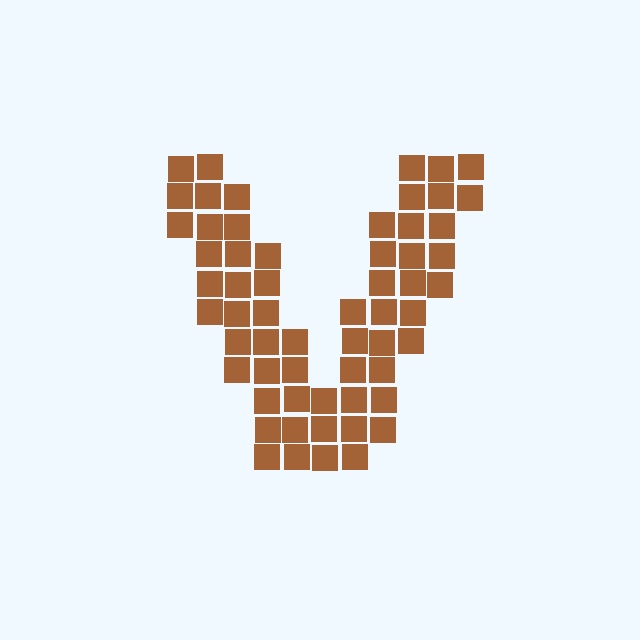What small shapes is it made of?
It is made of small squares.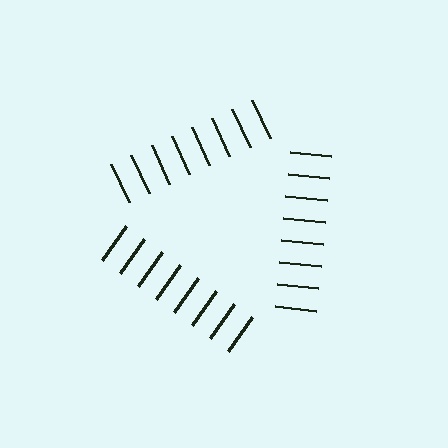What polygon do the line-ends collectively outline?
An illusory triangle — the line segments terminate on its edges but no continuous stroke is drawn.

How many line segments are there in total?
24 — 8 along each of the 3 edges.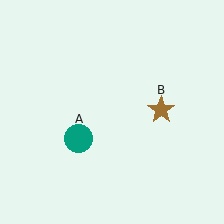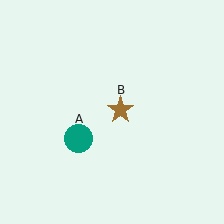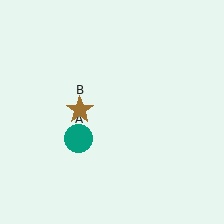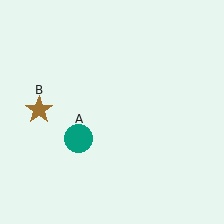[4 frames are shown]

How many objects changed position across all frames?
1 object changed position: brown star (object B).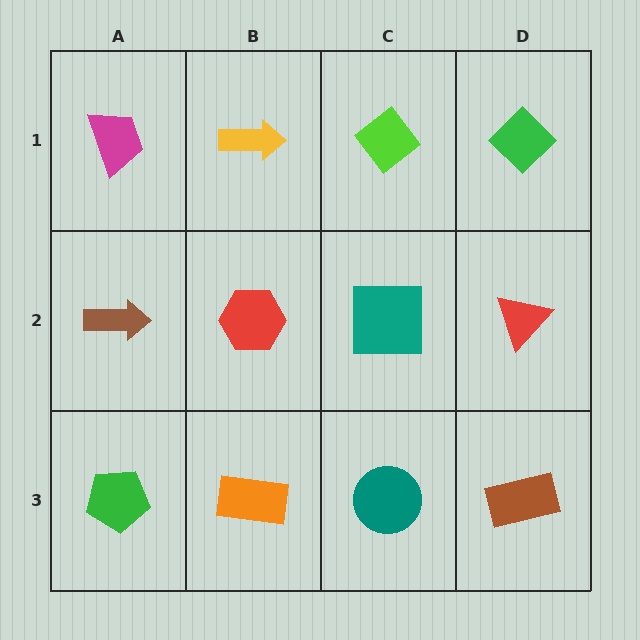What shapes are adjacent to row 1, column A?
A brown arrow (row 2, column A), a yellow arrow (row 1, column B).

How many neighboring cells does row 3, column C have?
3.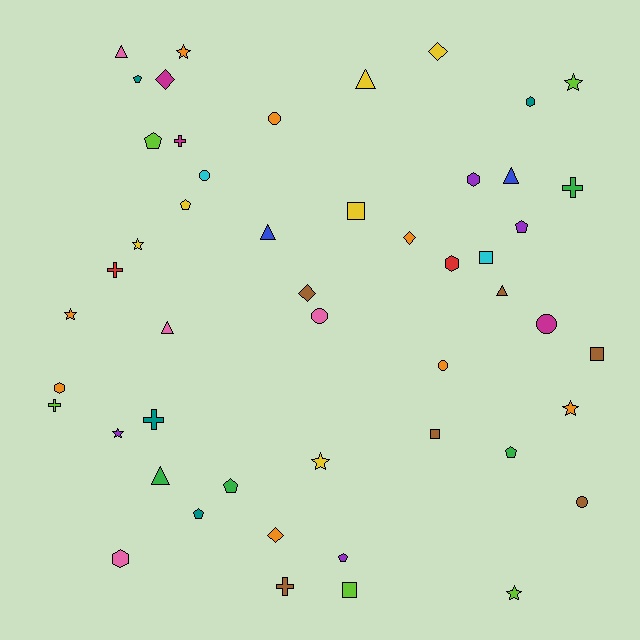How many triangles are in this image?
There are 7 triangles.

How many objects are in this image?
There are 50 objects.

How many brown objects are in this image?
There are 6 brown objects.